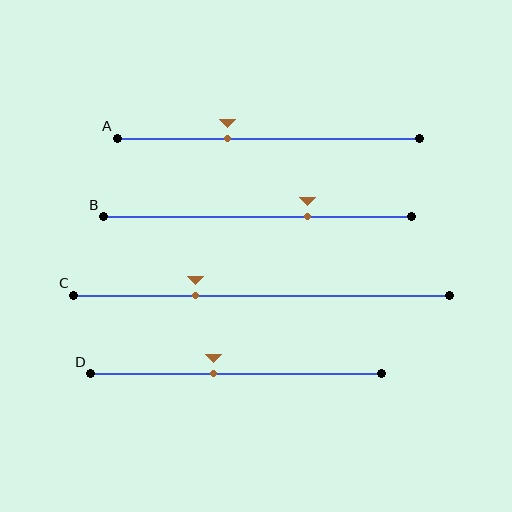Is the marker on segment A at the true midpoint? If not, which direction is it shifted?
No, the marker on segment A is shifted to the left by about 13% of the segment length.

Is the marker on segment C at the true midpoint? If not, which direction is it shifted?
No, the marker on segment C is shifted to the left by about 18% of the segment length.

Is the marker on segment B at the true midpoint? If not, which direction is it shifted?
No, the marker on segment B is shifted to the right by about 16% of the segment length.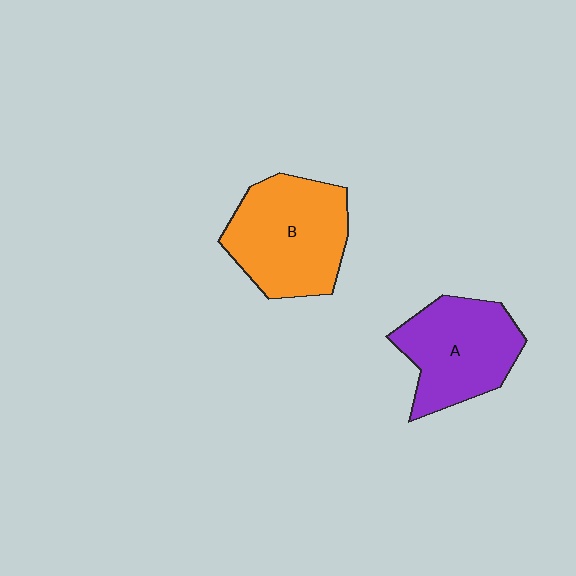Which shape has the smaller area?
Shape A (purple).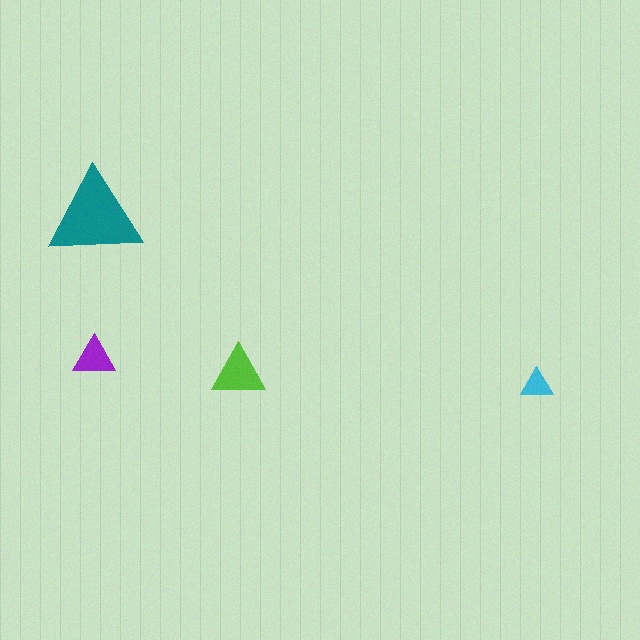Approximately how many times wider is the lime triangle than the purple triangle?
About 1.5 times wider.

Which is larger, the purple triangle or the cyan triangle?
The purple one.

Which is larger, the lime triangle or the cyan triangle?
The lime one.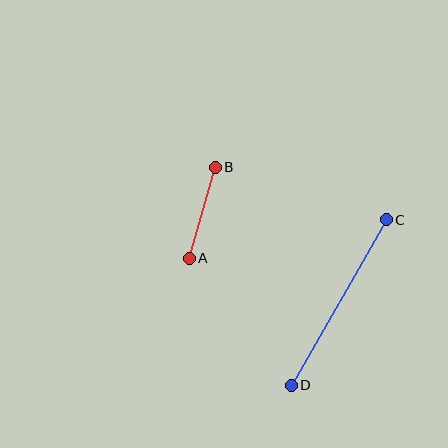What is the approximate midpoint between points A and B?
The midpoint is at approximately (202, 213) pixels.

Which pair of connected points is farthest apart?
Points C and D are farthest apart.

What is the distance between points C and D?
The distance is approximately 191 pixels.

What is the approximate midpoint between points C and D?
The midpoint is at approximately (339, 303) pixels.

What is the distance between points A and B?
The distance is approximately 95 pixels.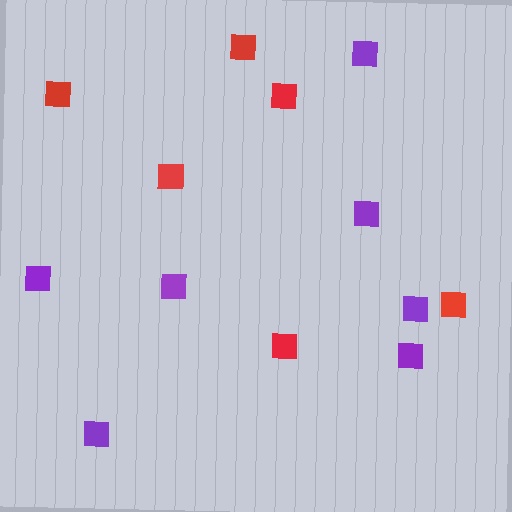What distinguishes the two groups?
There are 2 groups: one group of purple squares (7) and one group of red squares (6).